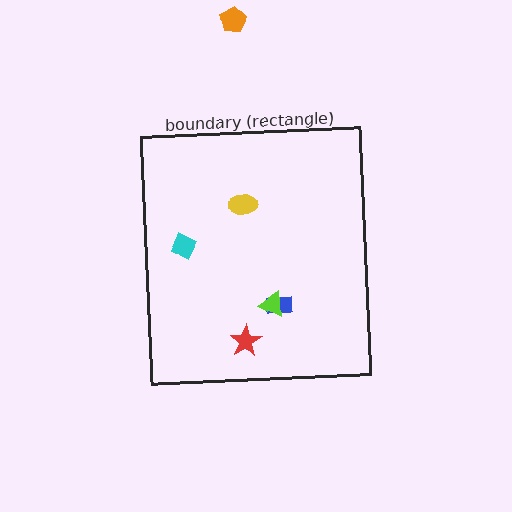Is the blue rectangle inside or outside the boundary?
Inside.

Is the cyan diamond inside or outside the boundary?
Inside.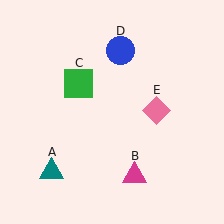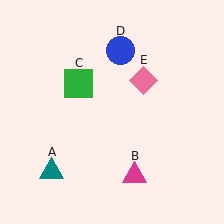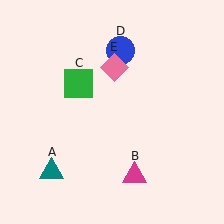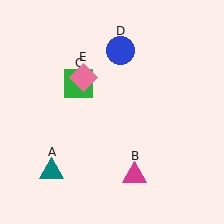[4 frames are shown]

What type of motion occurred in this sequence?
The pink diamond (object E) rotated counterclockwise around the center of the scene.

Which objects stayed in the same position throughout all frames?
Teal triangle (object A) and magenta triangle (object B) and green square (object C) and blue circle (object D) remained stationary.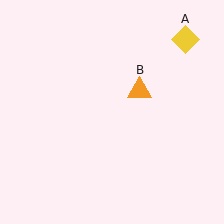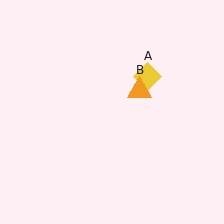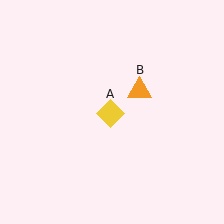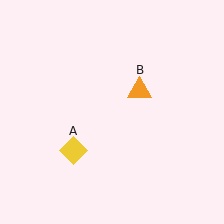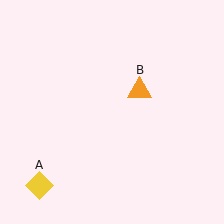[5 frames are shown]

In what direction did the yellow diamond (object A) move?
The yellow diamond (object A) moved down and to the left.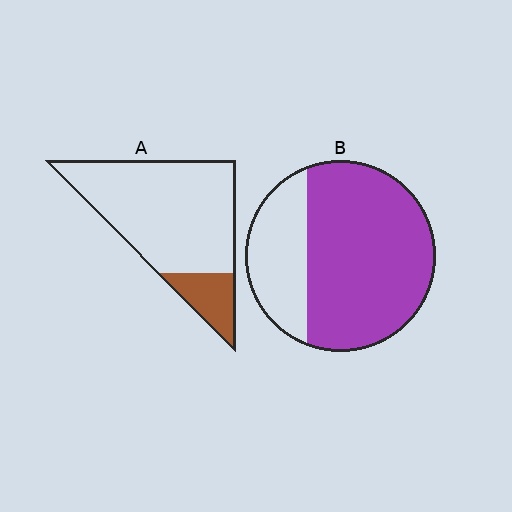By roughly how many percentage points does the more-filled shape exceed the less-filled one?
By roughly 55 percentage points (B over A).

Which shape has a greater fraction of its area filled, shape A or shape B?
Shape B.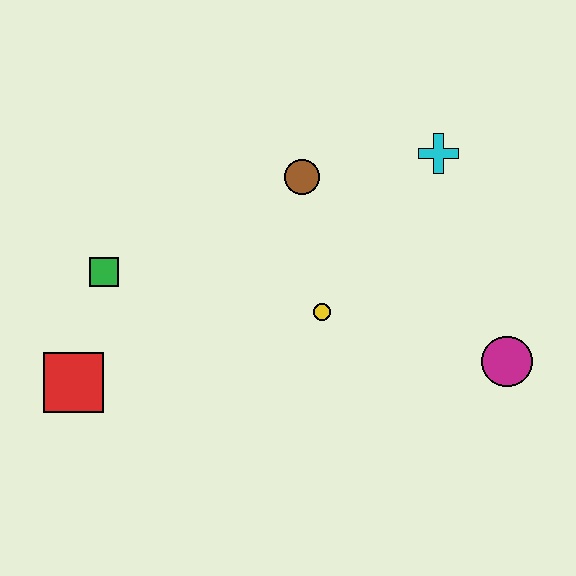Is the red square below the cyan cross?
Yes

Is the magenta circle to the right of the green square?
Yes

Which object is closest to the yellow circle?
The brown circle is closest to the yellow circle.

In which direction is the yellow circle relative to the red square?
The yellow circle is to the right of the red square.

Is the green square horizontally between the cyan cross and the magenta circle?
No